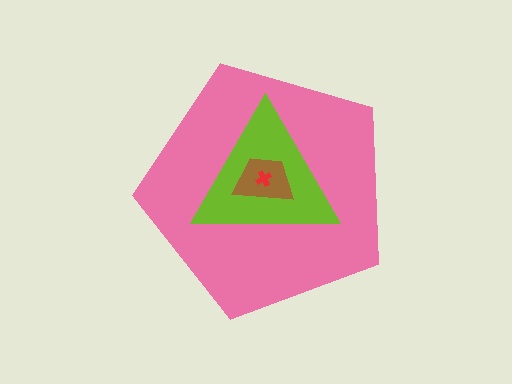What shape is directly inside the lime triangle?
The brown trapezoid.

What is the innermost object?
The red cross.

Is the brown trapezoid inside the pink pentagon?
Yes.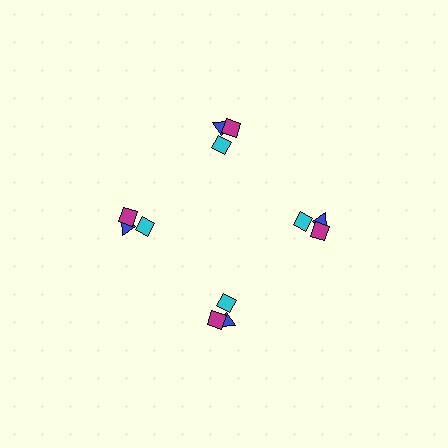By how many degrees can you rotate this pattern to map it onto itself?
The pattern maps onto itself every 90 degrees of rotation.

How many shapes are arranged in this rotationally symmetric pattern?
There are 12 shapes, arranged in 4 groups of 3.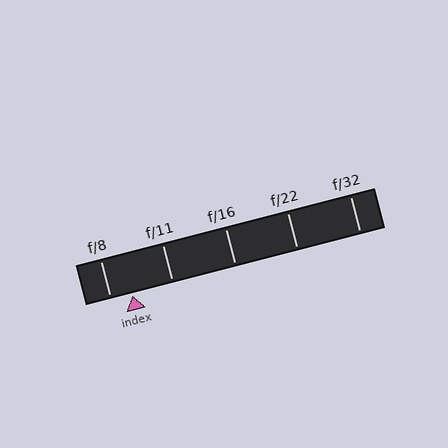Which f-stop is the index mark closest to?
The index mark is closest to f/8.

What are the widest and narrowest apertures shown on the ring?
The widest aperture shown is f/8 and the narrowest is f/32.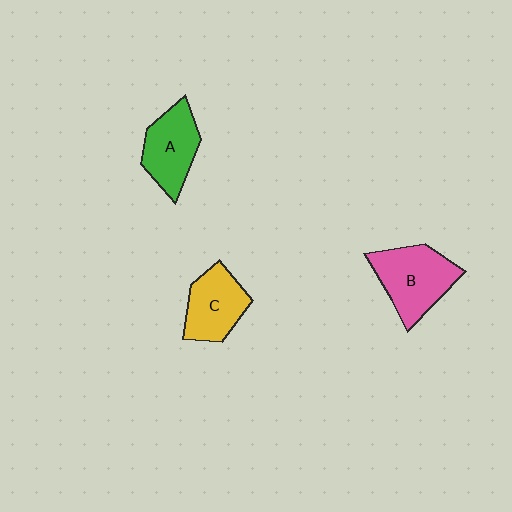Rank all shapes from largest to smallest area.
From largest to smallest: B (pink), A (green), C (yellow).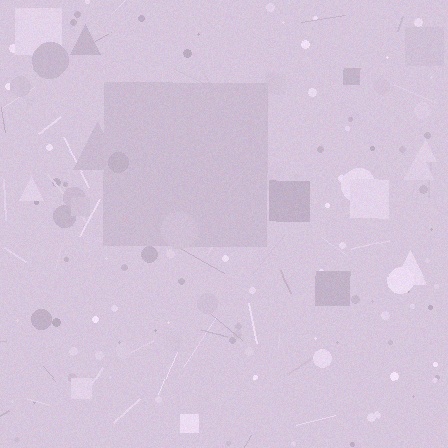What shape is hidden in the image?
A square is hidden in the image.